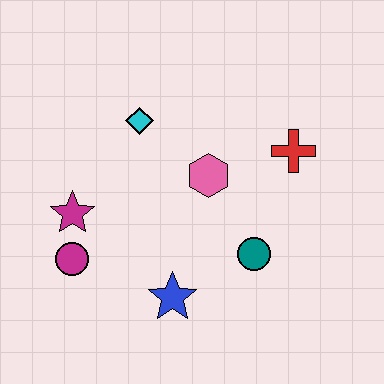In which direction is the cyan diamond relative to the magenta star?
The cyan diamond is above the magenta star.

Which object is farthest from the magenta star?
The red cross is farthest from the magenta star.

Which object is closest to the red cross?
The pink hexagon is closest to the red cross.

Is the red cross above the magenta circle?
Yes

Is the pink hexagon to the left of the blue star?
No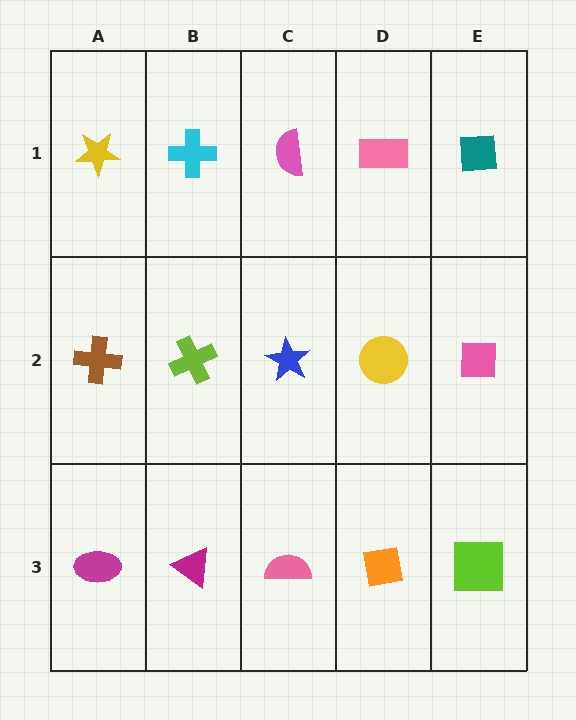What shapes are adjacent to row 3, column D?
A yellow circle (row 2, column D), a pink semicircle (row 3, column C), a lime square (row 3, column E).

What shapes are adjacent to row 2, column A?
A yellow star (row 1, column A), a magenta ellipse (row 3, column A), a lime cross (row 2, column B).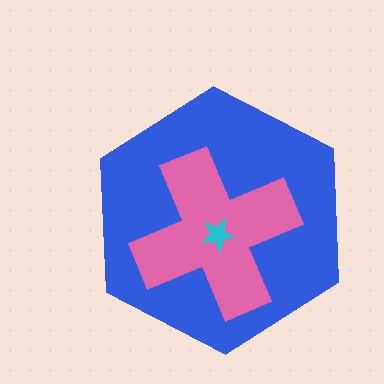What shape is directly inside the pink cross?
The cyan star.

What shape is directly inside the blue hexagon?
The pink cross.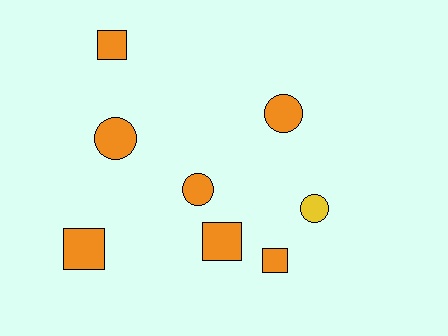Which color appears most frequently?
Orange, with 7 objects.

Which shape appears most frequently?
Square, with 4 objects.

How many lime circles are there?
There are no lime circles.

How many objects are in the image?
There are 8 objects.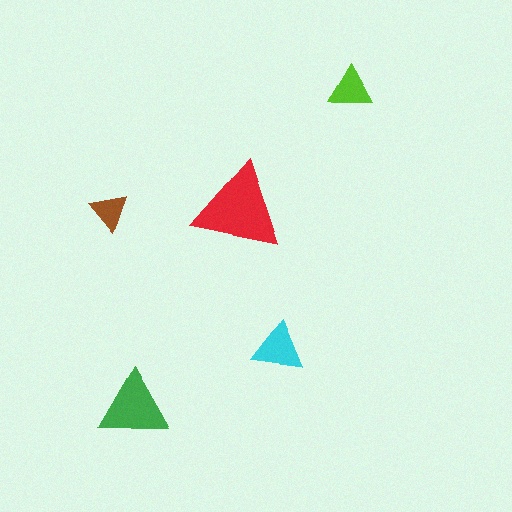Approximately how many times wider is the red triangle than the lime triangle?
About 2 times wider.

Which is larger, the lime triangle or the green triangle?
The green one.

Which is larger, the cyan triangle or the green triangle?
The green one.